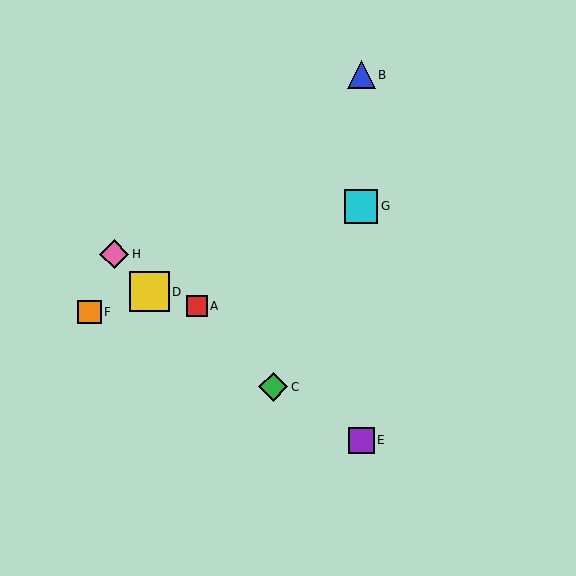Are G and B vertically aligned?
Yes, both are at x≈361.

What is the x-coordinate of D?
Object D is at x≈150.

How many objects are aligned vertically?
3 objects (B, E, G) are aligned vertically.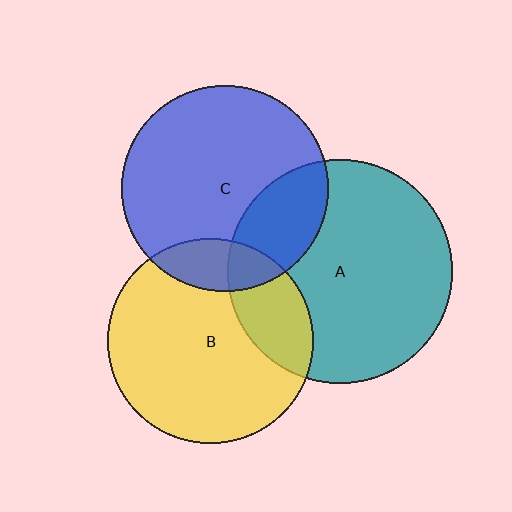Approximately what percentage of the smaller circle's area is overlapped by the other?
Approximately 15%.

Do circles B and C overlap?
Yes.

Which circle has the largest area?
Circle A (teal).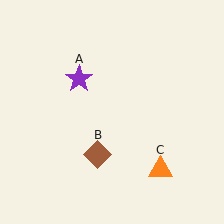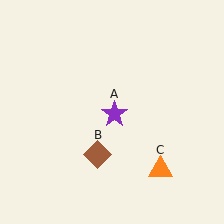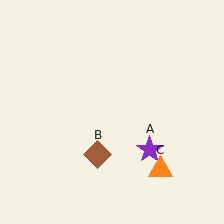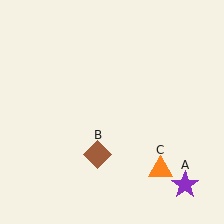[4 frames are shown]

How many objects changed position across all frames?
1 object changed position: purple star (object A).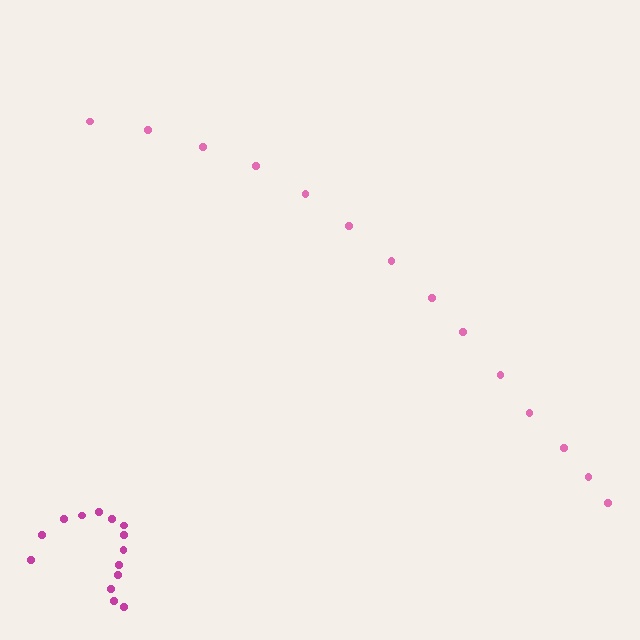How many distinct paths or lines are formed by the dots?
There are 2 distinct paths.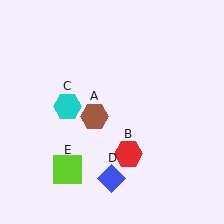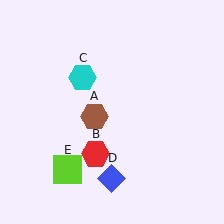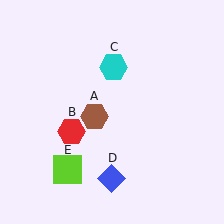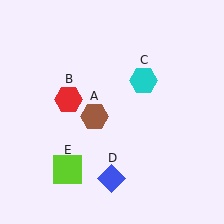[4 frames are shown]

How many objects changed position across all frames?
2 objects changed position: red hexagon (object B), cyan hexagon (object C).